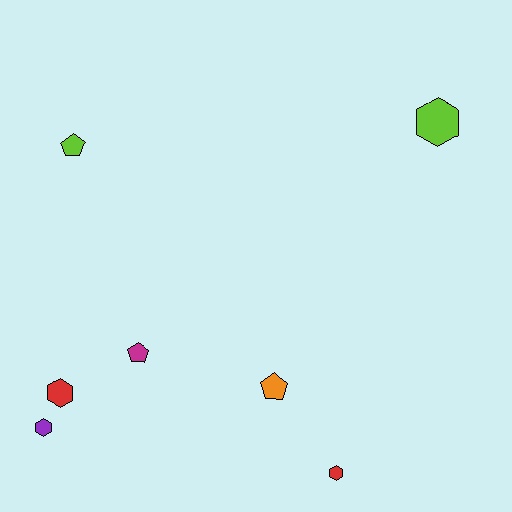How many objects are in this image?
There are 7 objects.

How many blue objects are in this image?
There are no blue objects.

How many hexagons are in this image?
There are 4 hexagons.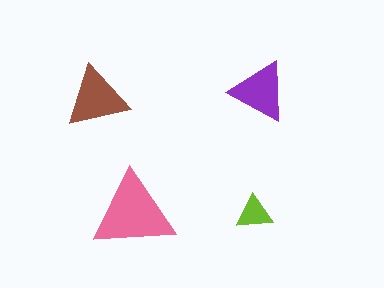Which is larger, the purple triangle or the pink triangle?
The pink one.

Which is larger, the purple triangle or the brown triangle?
The brown one.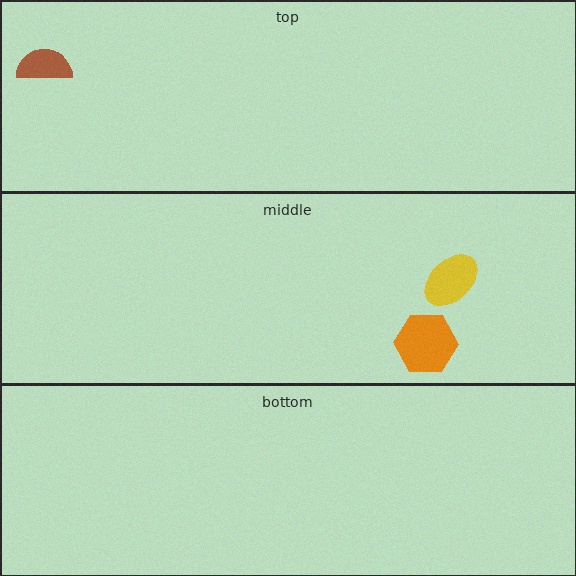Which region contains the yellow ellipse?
The middle region.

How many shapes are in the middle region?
2.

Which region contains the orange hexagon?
The middle region.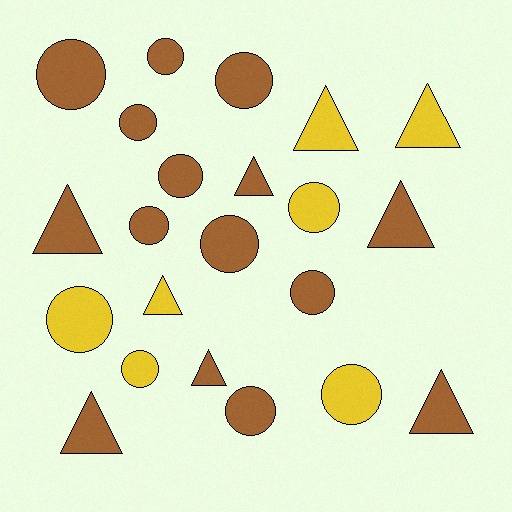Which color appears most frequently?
Brown, with 15 objects.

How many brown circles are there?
There are 9 brown circles.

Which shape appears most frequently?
Circle, with 13 objects.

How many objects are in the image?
There are 22 objects.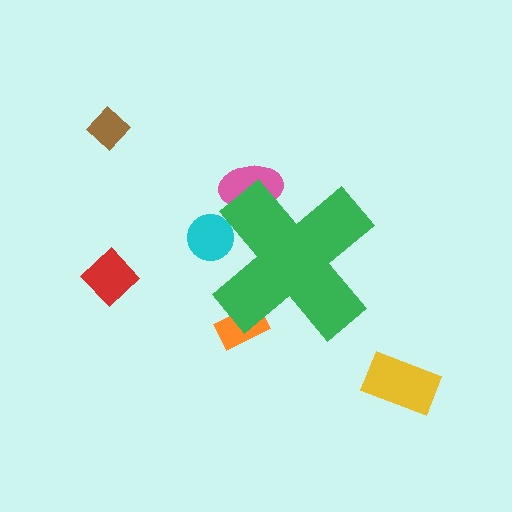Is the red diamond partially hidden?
No, the red diamond is fully visible.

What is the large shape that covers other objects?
A green cross.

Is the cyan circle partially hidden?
Yes, the cyan circle is partially hidden behind the green cross.